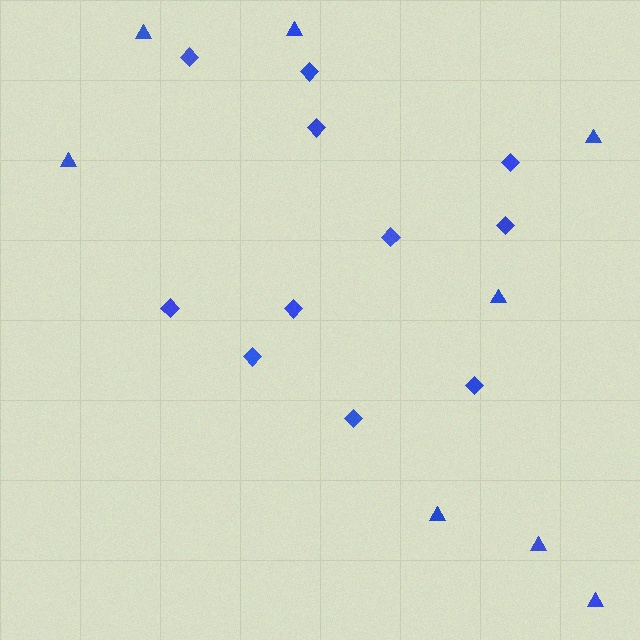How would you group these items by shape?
There are 2 groups: one group of triangles (8) and one group of diamonds (11).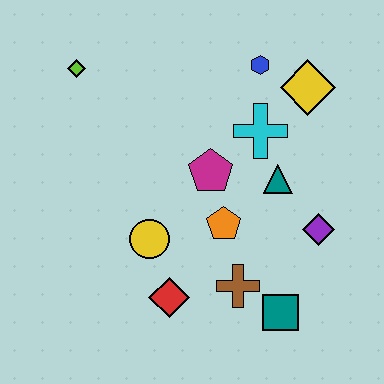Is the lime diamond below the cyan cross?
No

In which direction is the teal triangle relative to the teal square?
The teal triangle is above the teal square.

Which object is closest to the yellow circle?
The red diamond is closest to the yellow circle.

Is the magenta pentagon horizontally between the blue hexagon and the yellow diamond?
No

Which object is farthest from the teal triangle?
The lime diamond is farthest from the teal triangle.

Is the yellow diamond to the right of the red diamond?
Yes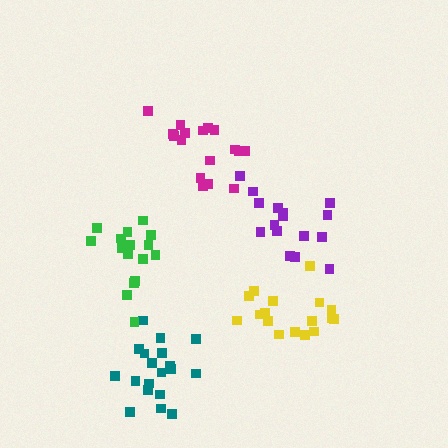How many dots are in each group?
Group 1: 19 dots, Group 2: 17 dots, Group 3: 17 dots, Group 4: 16 dots, Group 5: 16 dots (85 total).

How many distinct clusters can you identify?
There are 5 distinct clusters.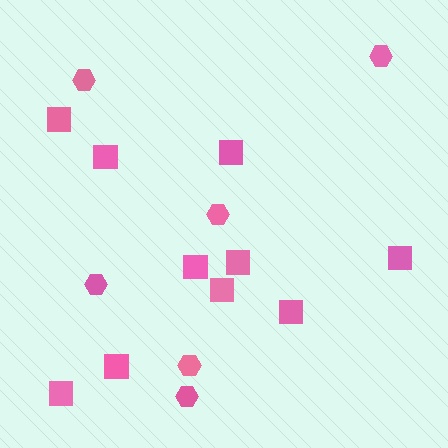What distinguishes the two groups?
There are 2 groups: one group of hexagons (6) and one group of squares (10).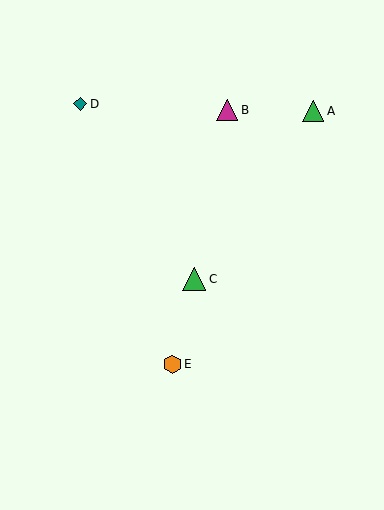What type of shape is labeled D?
Shape D is a teal diamond.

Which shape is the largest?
The green triangle (labeled C) is the largest.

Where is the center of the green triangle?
The center of the green triangle is at (313, 111).